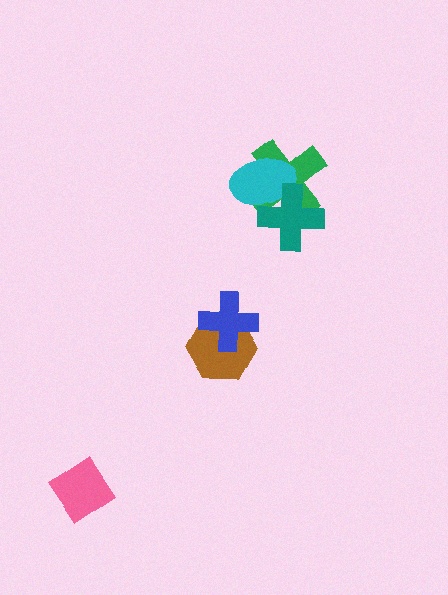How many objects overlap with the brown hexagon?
1 object overlaps with the brown hexagon.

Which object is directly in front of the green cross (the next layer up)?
The cyan ellipse is directly in front of the green cross.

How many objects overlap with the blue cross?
1 object overlaps with the blue cross.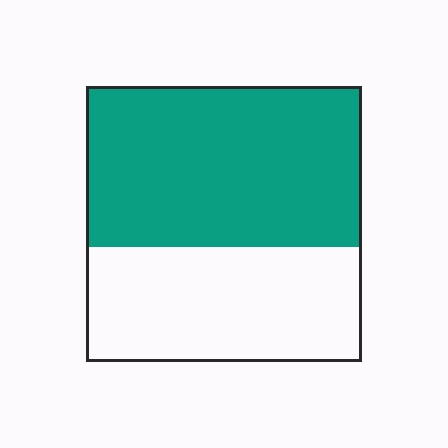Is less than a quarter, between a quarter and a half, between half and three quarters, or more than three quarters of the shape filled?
Between half and three quarters.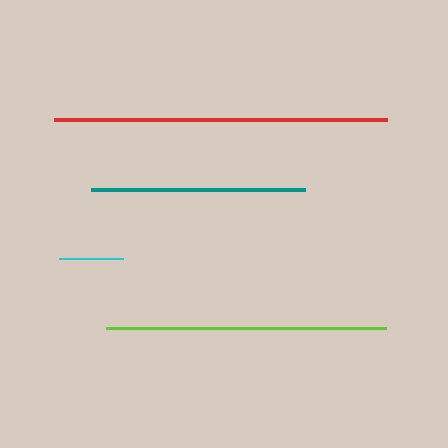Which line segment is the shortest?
The cyan line is the shortest at approximately 64 pixels.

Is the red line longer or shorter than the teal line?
The red line is longer than the teal line.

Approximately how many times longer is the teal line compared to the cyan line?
The teal line is approximately 3.3 times the length of the cyan line.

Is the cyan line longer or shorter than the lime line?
The lime line is longer than the cyan line.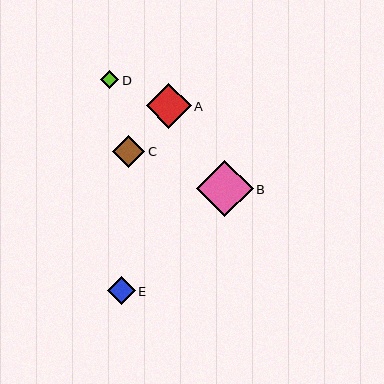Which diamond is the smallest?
Diamond D is the smallest with a size of approximately 18 pixels.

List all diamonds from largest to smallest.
From largest to smallest: B, A, C, E, D.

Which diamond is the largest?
Diamond B is the largest with a size of approximately 57 pixels.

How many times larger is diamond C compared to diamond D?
Diamond C is approximately 1.8 times the size of diamond D.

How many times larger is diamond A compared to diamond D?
Diamond A is approximately 2.5 times the size of diamond D.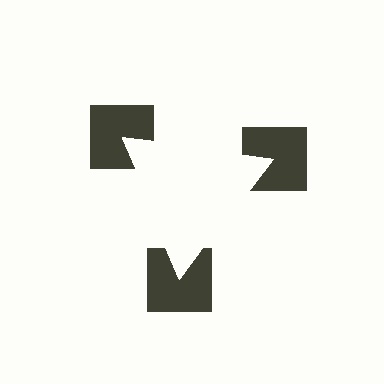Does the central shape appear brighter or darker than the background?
It typically appears slightly brighter than the background, even though no actual brightness change is drawn.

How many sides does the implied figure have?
3 sides.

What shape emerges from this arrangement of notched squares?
An illusory triangle — its edges are inferred from the aligned wedge cuts in the notched squares, not physically drawn.